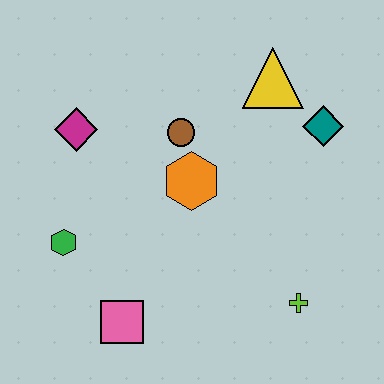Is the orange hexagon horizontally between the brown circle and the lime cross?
Yes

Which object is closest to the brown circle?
The orange hexagon is closest to the brown circle.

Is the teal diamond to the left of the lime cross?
No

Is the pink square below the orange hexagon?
Yes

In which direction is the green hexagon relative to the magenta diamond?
The green hexagon is below the magenta diamond.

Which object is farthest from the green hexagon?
The teal diamond is farthest from the green hexagon.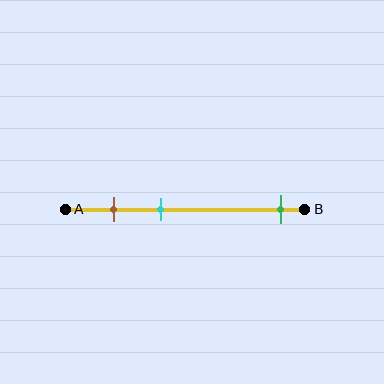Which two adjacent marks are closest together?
The brown and cyan marks are the closest adjacent pair.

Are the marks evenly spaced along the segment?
No, the marks are not evenly spaced.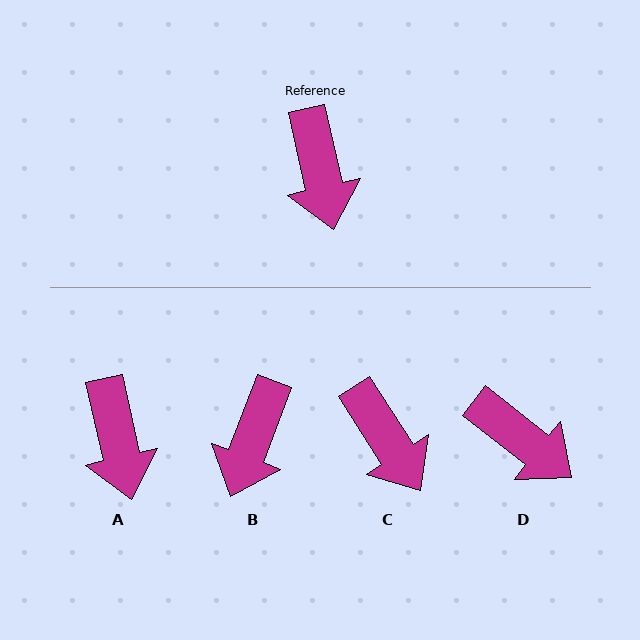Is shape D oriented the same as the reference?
No, it is off by about 39 degrees.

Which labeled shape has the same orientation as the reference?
A.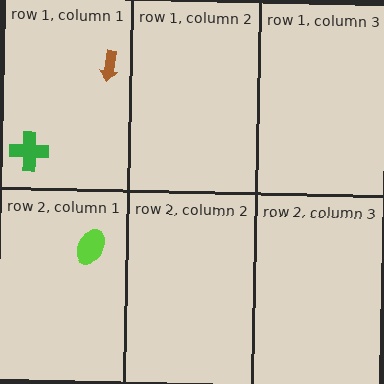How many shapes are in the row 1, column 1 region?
2.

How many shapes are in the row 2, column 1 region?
1.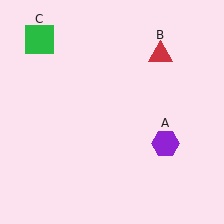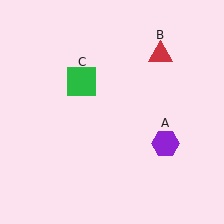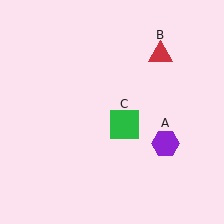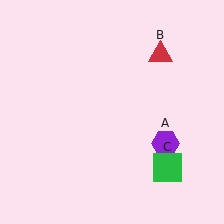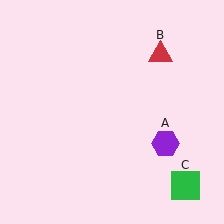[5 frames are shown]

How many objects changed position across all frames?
1 object changed position: green square (object C).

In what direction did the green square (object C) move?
The green square (object C) moved down and to the right.